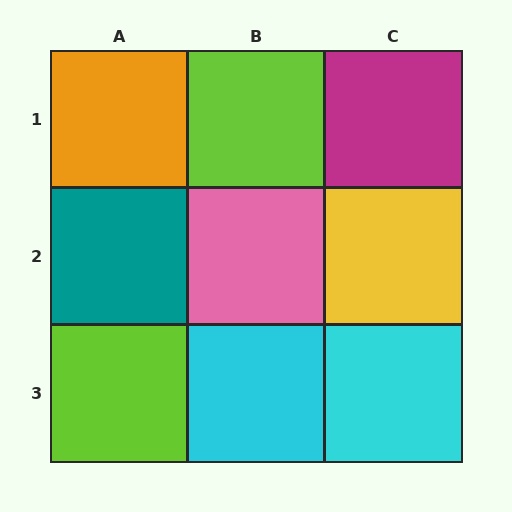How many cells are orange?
1 cell is orange.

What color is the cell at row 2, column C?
Yellow.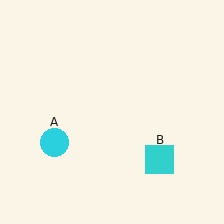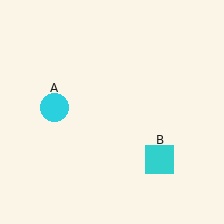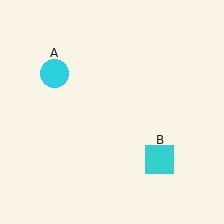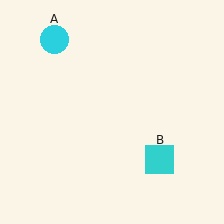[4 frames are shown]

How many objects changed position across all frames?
1 object changed position: cyan circle (object A).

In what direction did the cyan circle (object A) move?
The cyan circle (object A) moved up.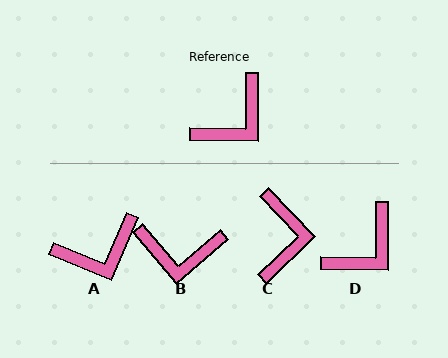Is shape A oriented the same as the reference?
No, it is off by about 22 degrees.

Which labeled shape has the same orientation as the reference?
D.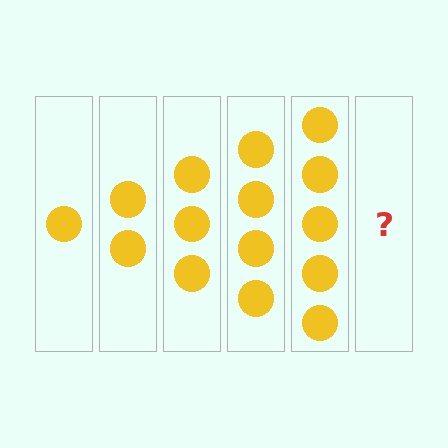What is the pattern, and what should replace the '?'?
The pattern is that each step adds one more circle. The '?' should be 6 circles.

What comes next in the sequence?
The next element should be 6 circles.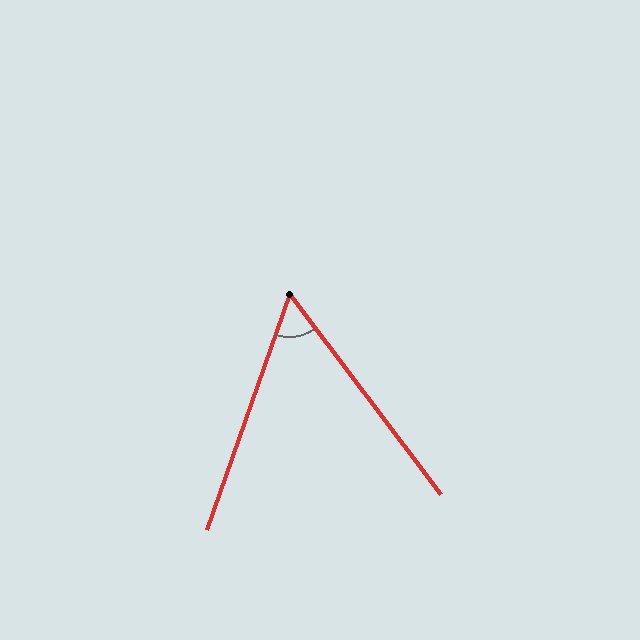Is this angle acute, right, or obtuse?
It is acute.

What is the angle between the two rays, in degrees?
Approximately 57 degrees.